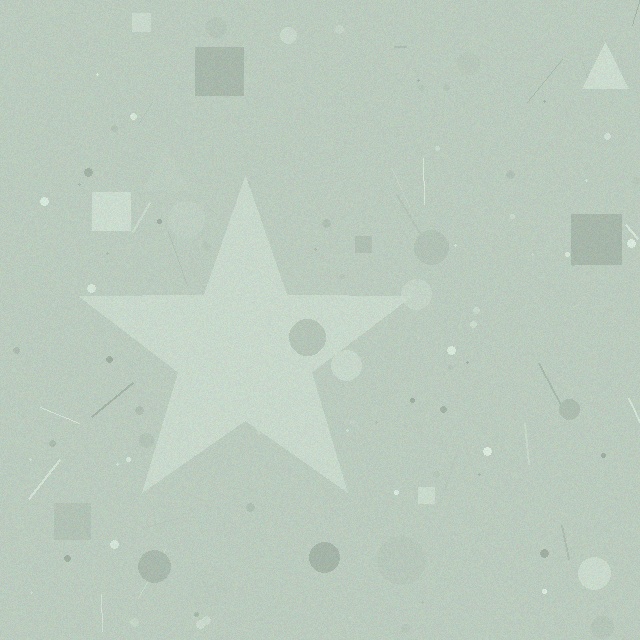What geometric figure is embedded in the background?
A star is embedded in the background.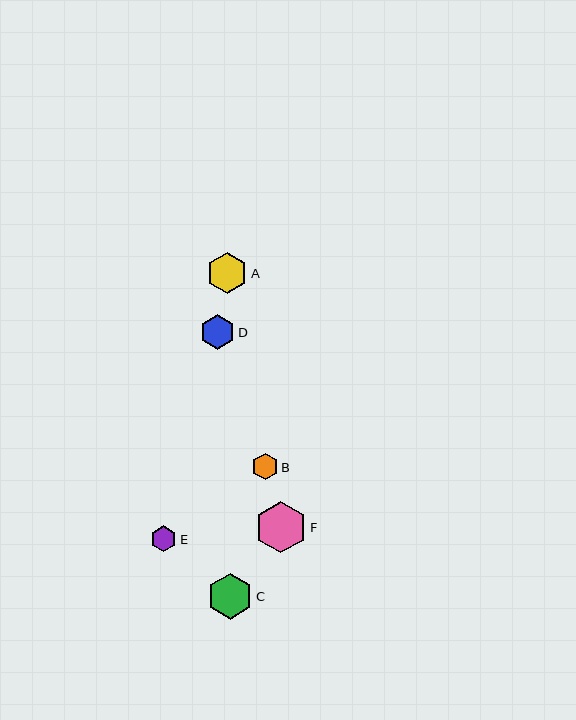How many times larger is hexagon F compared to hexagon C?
Hexagon F is approximately 1.1 times the size of hexagon C.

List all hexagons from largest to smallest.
From largest to smallest: F, C, A, D, B, E.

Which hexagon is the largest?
Hexagon F is the largest with a size of approximately 51 pixels.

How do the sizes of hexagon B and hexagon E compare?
Hexagon B and hexagon E are approximately the same size.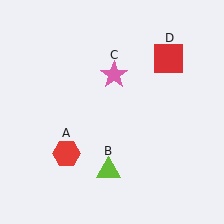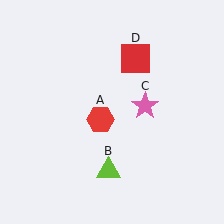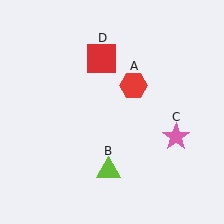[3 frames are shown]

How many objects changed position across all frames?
3 objects changed position: red hexagon (object A), pink star (object C), red square (object D).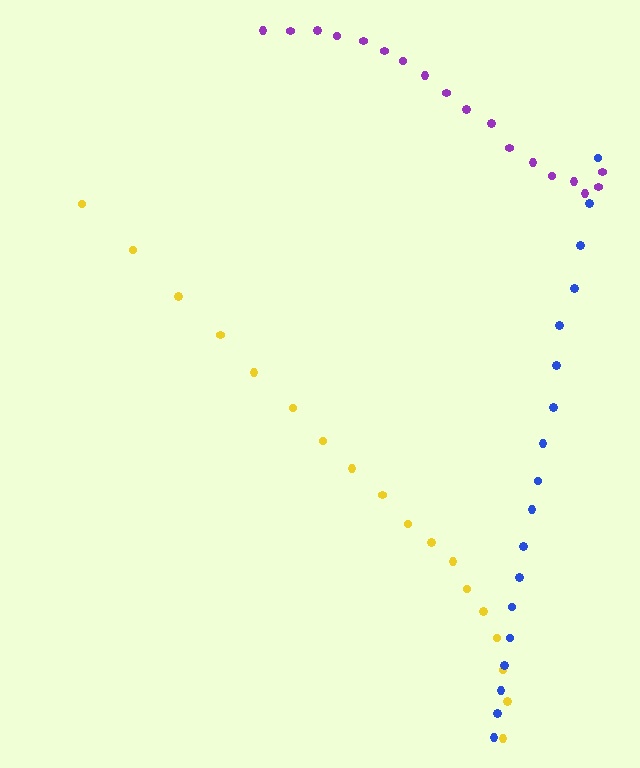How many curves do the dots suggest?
There are 3 distinct paths.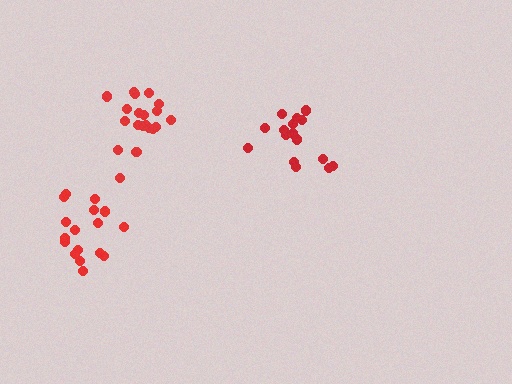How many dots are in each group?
Group 1: 20 dots, Group 2: 18 dots, Group 3: 17 dots (55 total).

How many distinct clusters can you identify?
There are 3 distinct clusters.